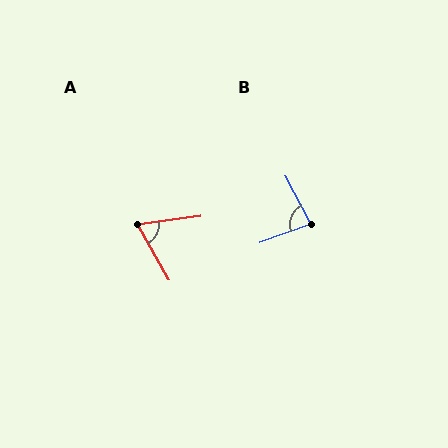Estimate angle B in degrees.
Approximately 83 degrees.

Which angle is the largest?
B, at approximately 83 degrees.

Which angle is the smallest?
A, at approximately 68 degrees.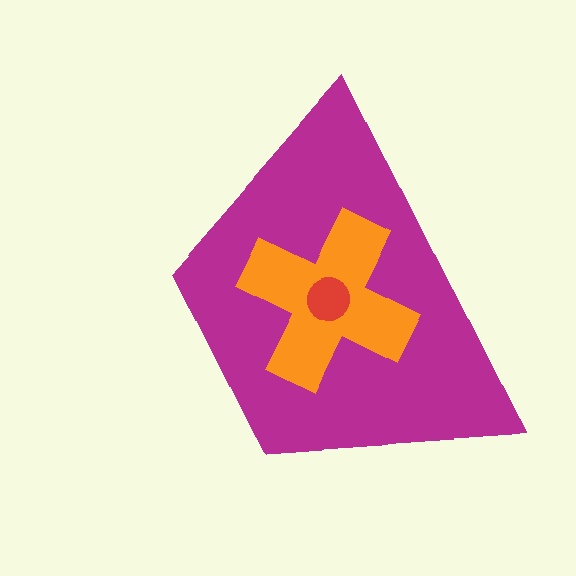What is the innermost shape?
The red circle.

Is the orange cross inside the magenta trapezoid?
Yes.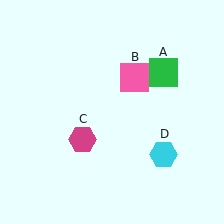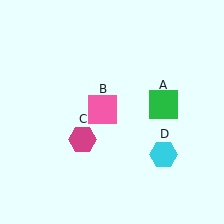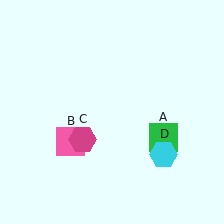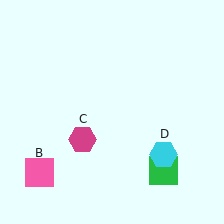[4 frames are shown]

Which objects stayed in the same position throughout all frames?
Magenta hexagon (object C) and cyan hexagon (object D) remained stationary.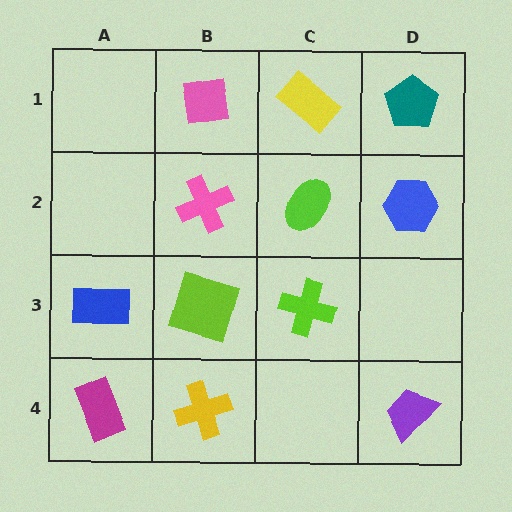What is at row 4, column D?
A purple trapezoid.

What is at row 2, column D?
A blue hexagon.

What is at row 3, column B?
A lime square.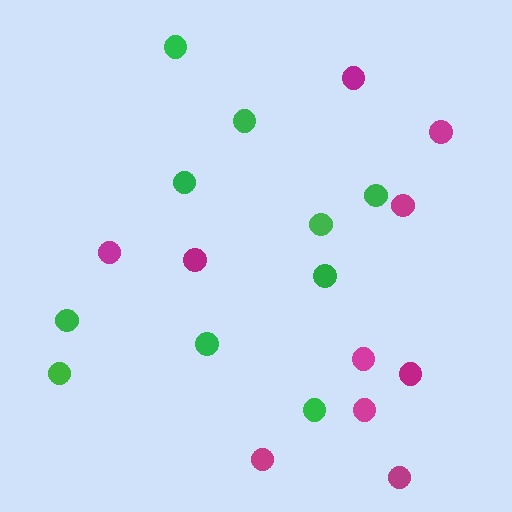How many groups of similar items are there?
There are 2 groups: one group of magenta circles (10) and one group of green circles (10).